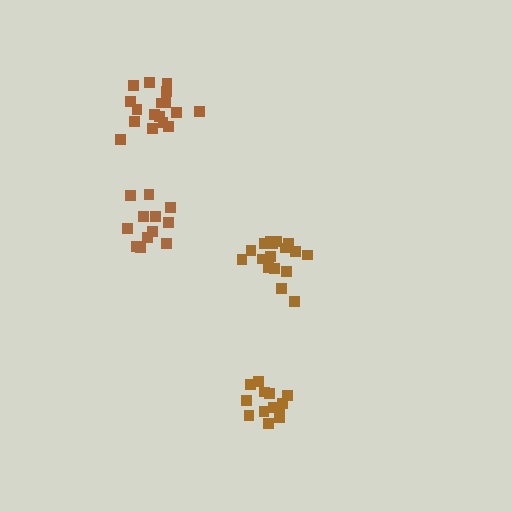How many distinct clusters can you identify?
There are 4 distinct clusters.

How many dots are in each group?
Group 1: 12 dots, Group 2: 18 dots, Group 3: 17 dots, Group 4: 13 dots (60 total).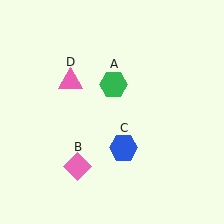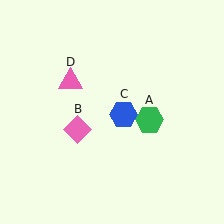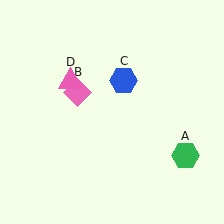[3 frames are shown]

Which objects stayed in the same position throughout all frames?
Pink triangle (object D) remained stationary.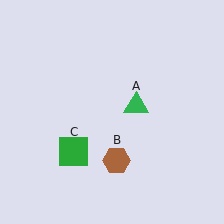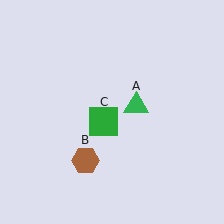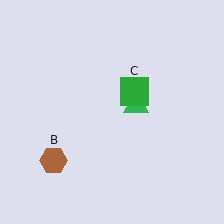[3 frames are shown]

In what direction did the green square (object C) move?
The green square (object C) moved up and to the right.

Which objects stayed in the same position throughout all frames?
Green triangle (object A) remained stationary.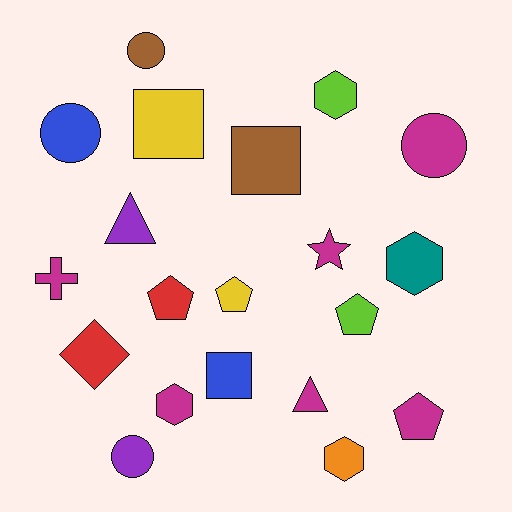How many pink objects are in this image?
There are no pink objects.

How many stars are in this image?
There is 1 star.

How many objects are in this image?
There are 20 objects.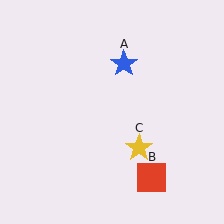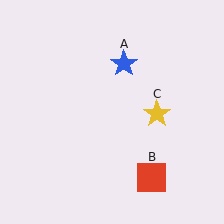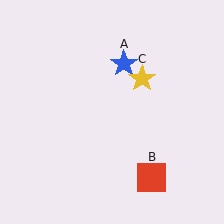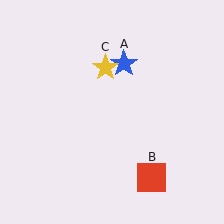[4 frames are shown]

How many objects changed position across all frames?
1 object changed position: yellow star (object C).